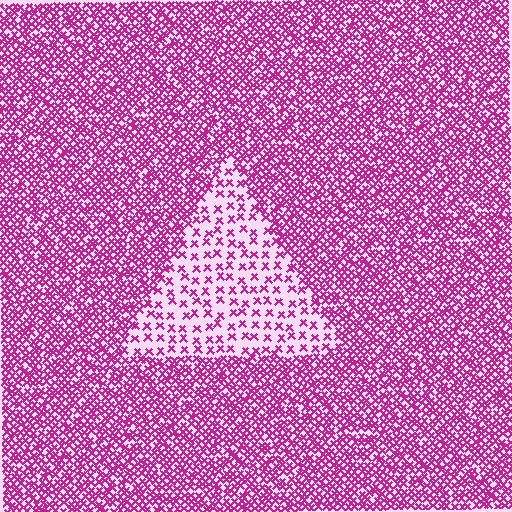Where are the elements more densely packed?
The elements are more densely packed outside the triangle boundary.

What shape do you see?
I see a triangle.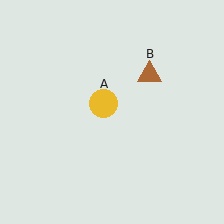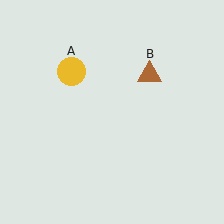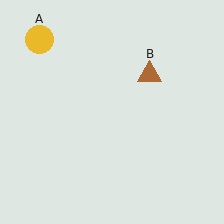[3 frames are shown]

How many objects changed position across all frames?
1 object changed position: yellow circle (object A).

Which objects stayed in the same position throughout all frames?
Brown triangle (object B) remained stationary.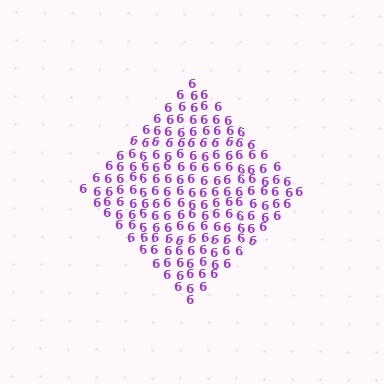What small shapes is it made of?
It is made of small digit 6's.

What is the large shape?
The large shape is a diamond.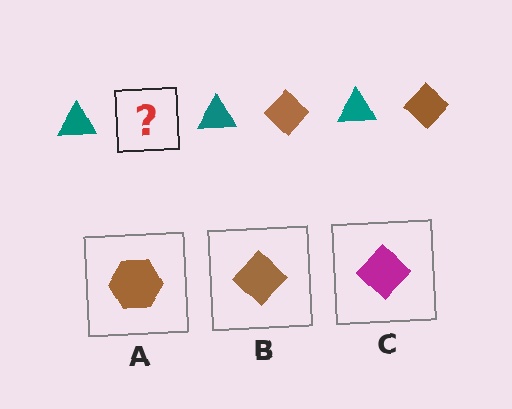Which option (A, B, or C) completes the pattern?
B.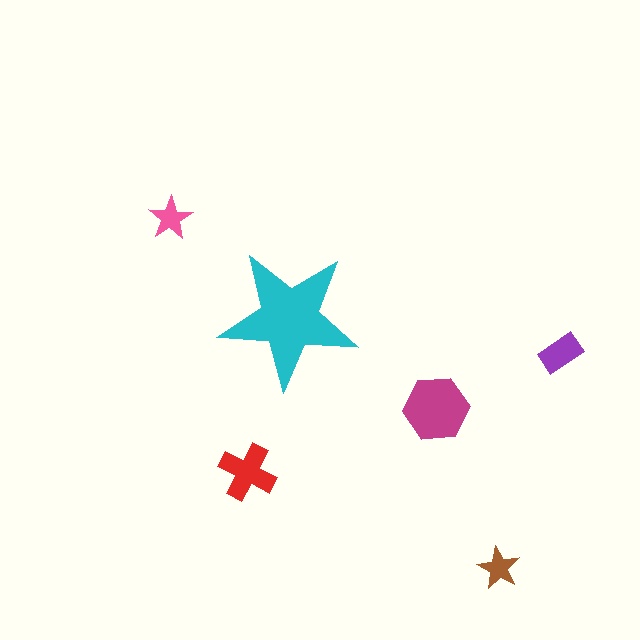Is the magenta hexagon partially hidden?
No, the magenta hexagon is fully visible.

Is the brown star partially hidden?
No, the brown star is fully visible.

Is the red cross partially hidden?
No, the red cross is fully visible.